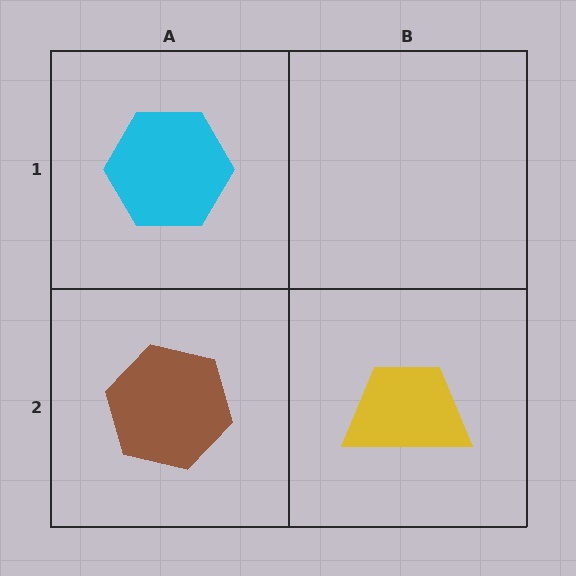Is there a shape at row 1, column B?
No, that cell is empty.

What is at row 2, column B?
A yellow trapezoid.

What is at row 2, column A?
A brown hexagon.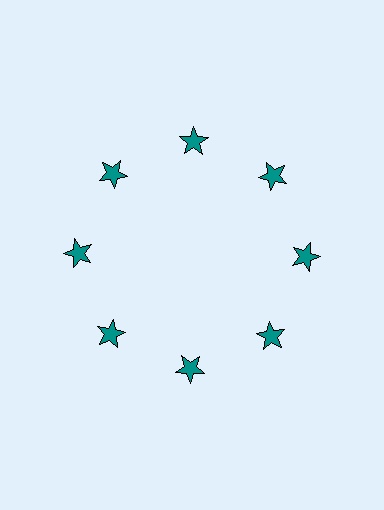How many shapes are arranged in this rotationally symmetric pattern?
There are 8 shapes, arranged in 8 groups of 1.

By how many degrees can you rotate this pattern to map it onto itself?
The pattern maps onto itself every 45 degrees of rotation.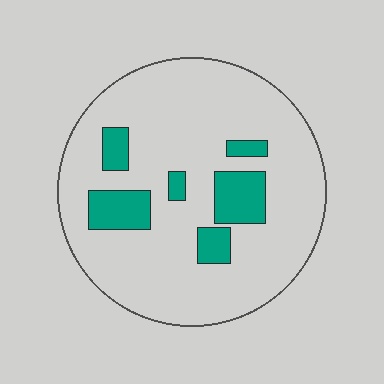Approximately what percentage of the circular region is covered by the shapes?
Approximately 15%.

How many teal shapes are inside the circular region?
6.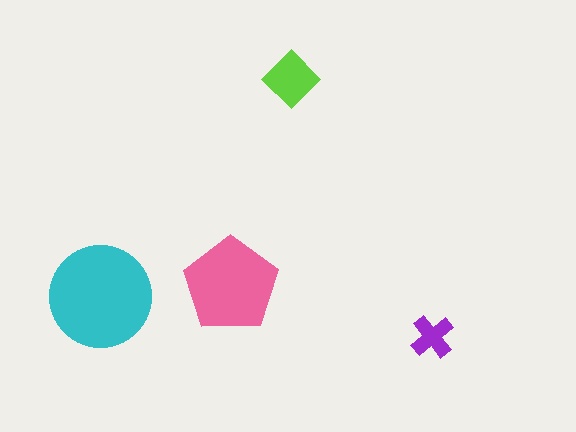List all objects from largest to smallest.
The cyan circle, the pink pentagon, the lime diamond, the purple cross.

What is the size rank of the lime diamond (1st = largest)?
3rd.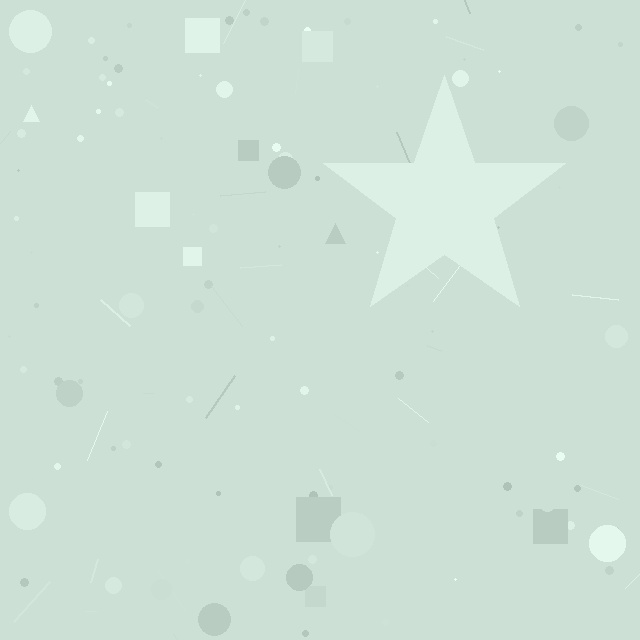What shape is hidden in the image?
A star is hidden in the image.